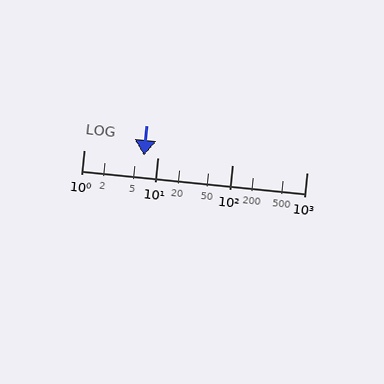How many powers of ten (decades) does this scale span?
The scale spans 3 decades, from 1 to 1000.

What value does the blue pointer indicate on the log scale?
The pointer indicates approximately 6.5.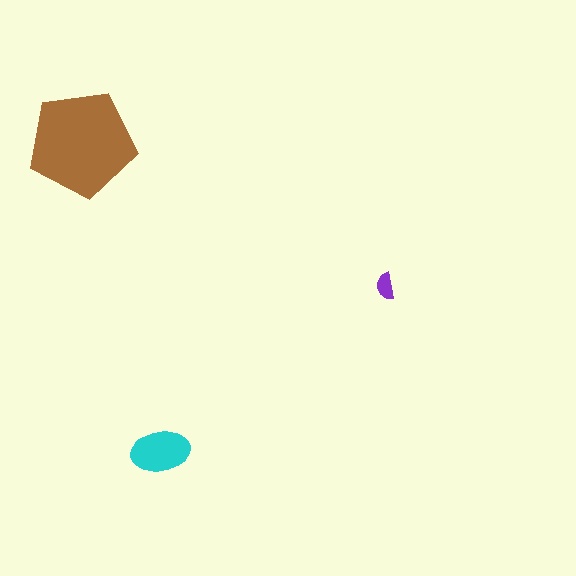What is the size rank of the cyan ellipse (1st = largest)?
2nd.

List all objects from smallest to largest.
The purple semicircle, the cyan ellipse, the brown pentagon.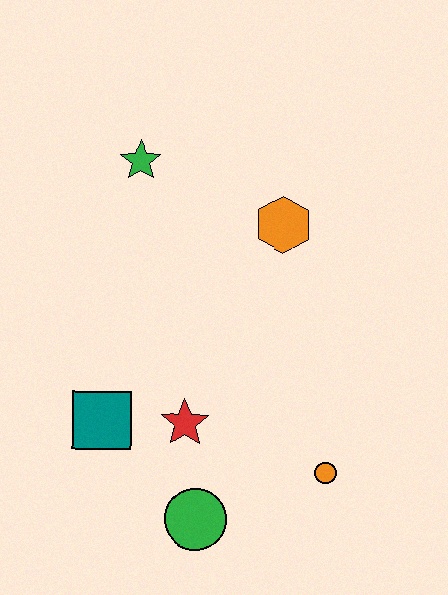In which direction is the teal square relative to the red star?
The teal square is to the left of the red star.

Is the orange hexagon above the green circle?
Yes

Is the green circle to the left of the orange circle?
Yes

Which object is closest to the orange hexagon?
The green star is closest to the orange hexagon.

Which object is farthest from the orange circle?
The green star is farthest from the orange circle.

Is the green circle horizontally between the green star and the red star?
No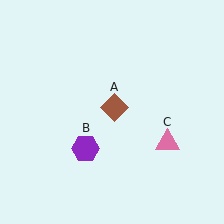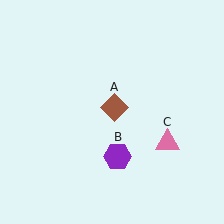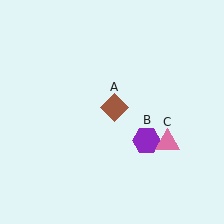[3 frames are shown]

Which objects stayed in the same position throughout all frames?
Brown diamond (object A) and pink triangle (object C) remained stationary.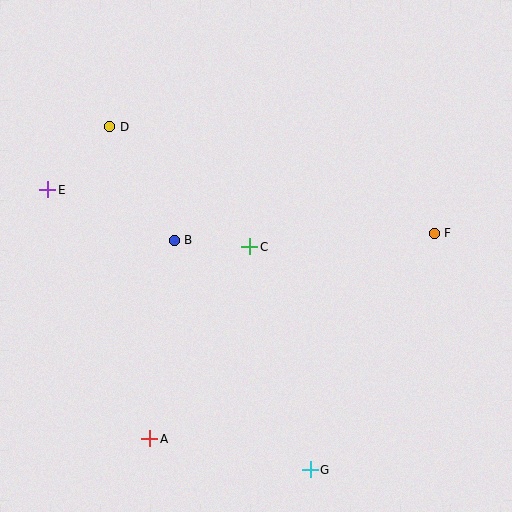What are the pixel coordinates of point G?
Point G is at (310, 470).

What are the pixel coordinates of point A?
Point A is at (150, 439).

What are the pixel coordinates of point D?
Point D is at (110, 127).